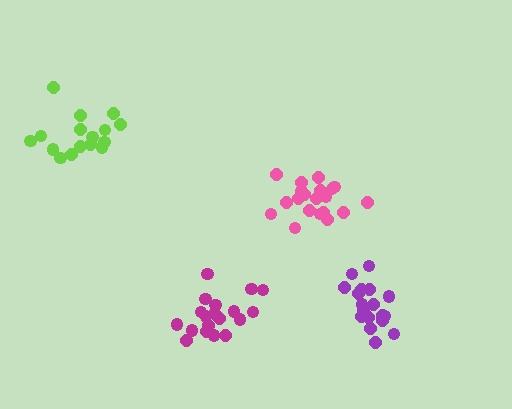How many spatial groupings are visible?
There are 4 spatial groupings.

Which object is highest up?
The lime cluster is topmost.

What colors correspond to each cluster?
The clusters are colored: pink, lime, magenta, purple.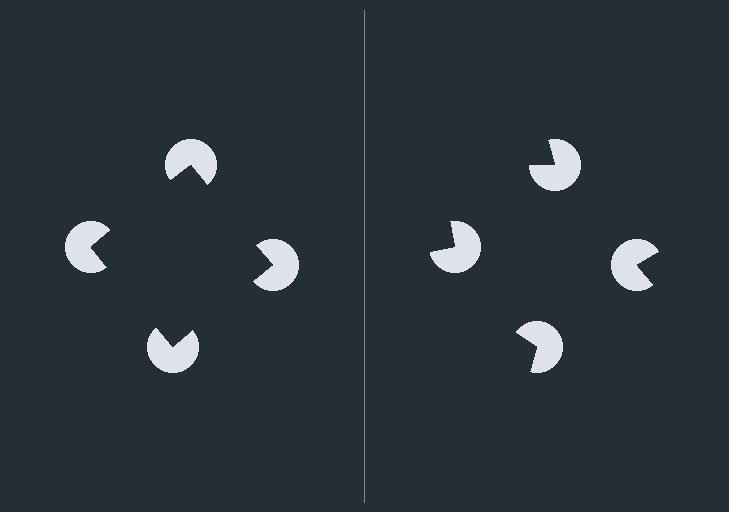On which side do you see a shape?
An illusory square appears on the left side. On the right side the wedge cuts are rotated, so no coherent shape forms.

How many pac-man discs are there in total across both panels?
8 — 4 on each side.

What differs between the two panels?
The pac-man discs are positioned identically on both sides; only the wedge orientations differ. On the left they align to a square; on the right they are misaligned.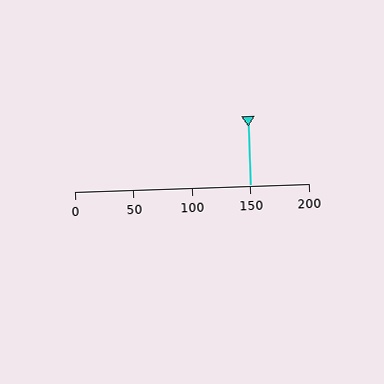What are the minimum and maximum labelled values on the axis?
The axis runs from 0 to 200.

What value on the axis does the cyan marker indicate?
The marker indicates approximately 150.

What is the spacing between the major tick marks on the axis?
The major ticks are spaced 50 apart.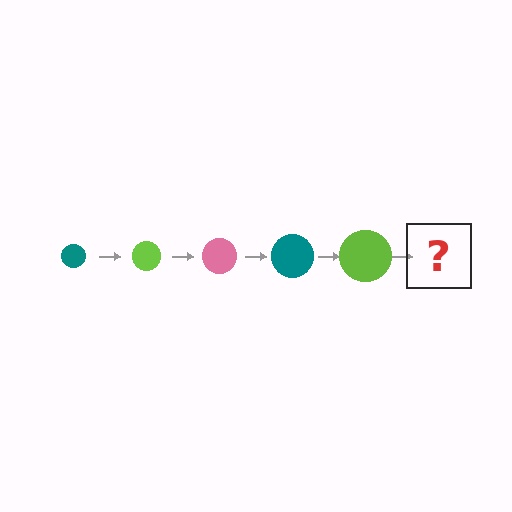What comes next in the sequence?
The next element should be a pink circle, larger than the previous one.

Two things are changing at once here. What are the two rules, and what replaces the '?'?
The two rules are that the circle grows larger each step and the color cycles through teal, lime, and pink. The '?' should be a pink circle, larger than the previous one.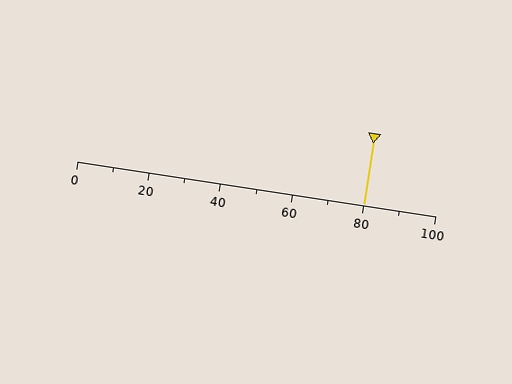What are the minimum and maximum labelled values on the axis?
The axis runs from 0 to 100.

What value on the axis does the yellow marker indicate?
The marker indicates approximately 80.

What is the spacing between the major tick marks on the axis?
The major ticks are spaced 20 apart.